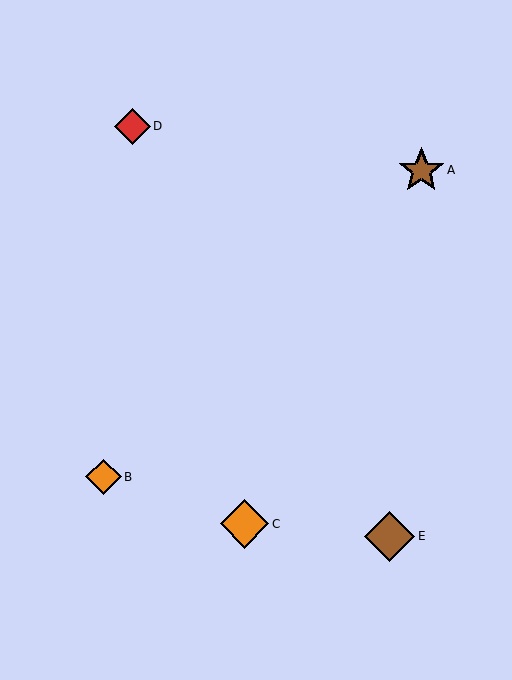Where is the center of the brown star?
The center of the brown star is at (421, 170).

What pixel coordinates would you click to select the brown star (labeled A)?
Click at (421, 170) to select the brown star A.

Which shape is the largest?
The brown diamond (labeled E) is the largest.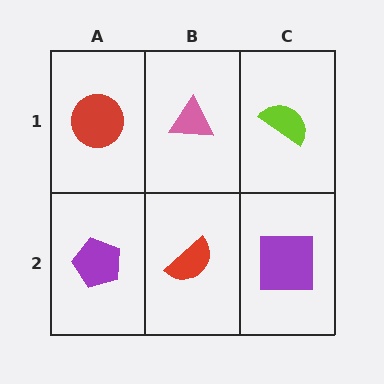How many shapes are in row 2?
3 shapes.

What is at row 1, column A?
A red circle.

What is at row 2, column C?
A purple square.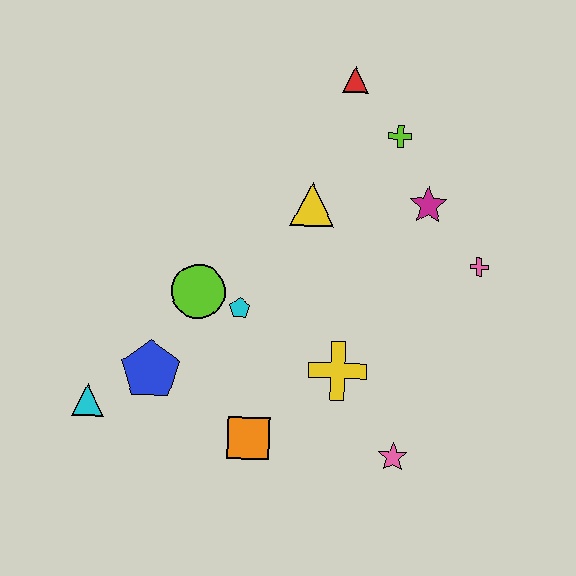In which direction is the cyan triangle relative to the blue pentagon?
The cyan triangle is to the left of the blue pentagon.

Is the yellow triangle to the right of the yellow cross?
No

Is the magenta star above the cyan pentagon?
Yes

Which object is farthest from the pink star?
The red triangle is farthest from the pink star.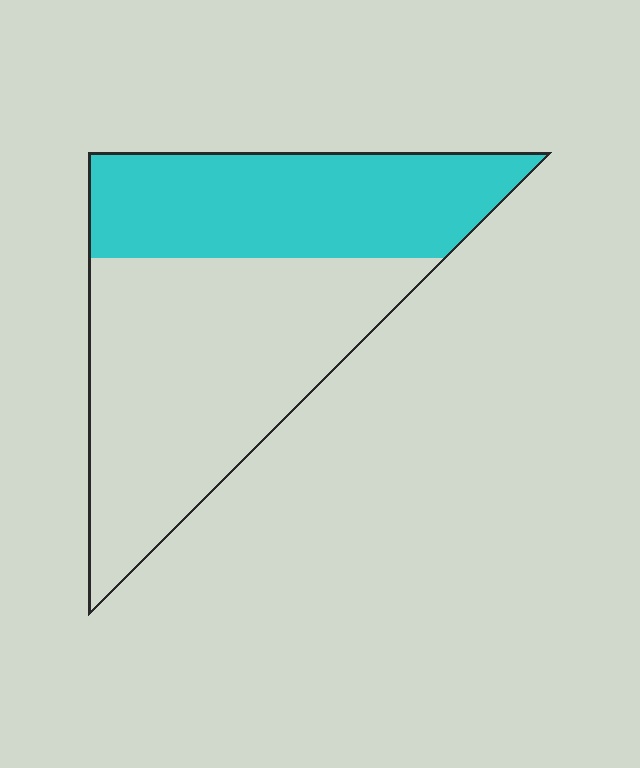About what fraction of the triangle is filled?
About two fifths (2/5).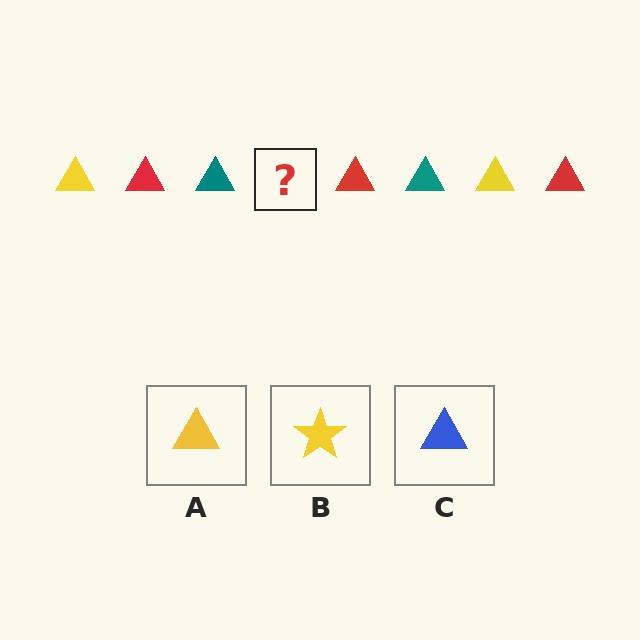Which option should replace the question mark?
Option A.